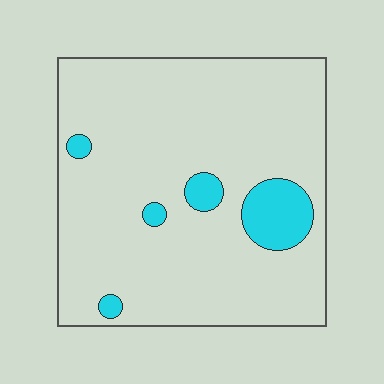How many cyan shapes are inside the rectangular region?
5.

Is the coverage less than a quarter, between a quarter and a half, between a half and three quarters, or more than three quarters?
Less than a quarter.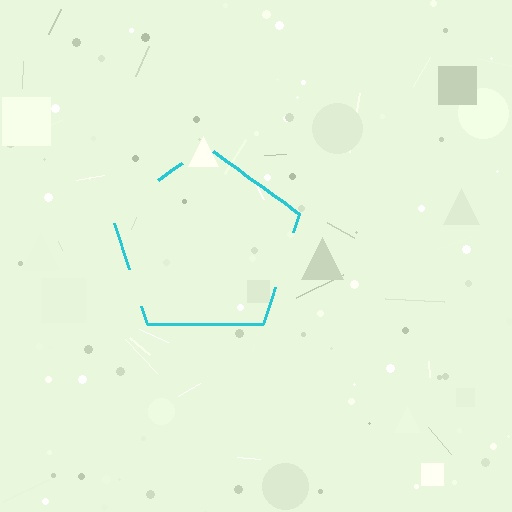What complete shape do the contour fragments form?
The contour fragments form a pentagon.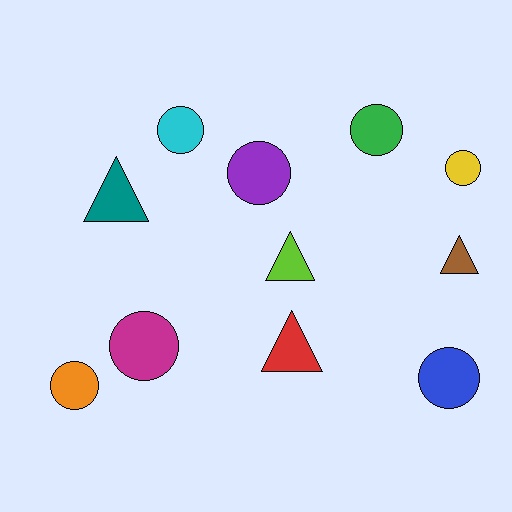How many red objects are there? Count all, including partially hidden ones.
There is 1 red object.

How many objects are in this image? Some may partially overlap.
There are 11 objects.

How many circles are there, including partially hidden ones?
There are 7 circles.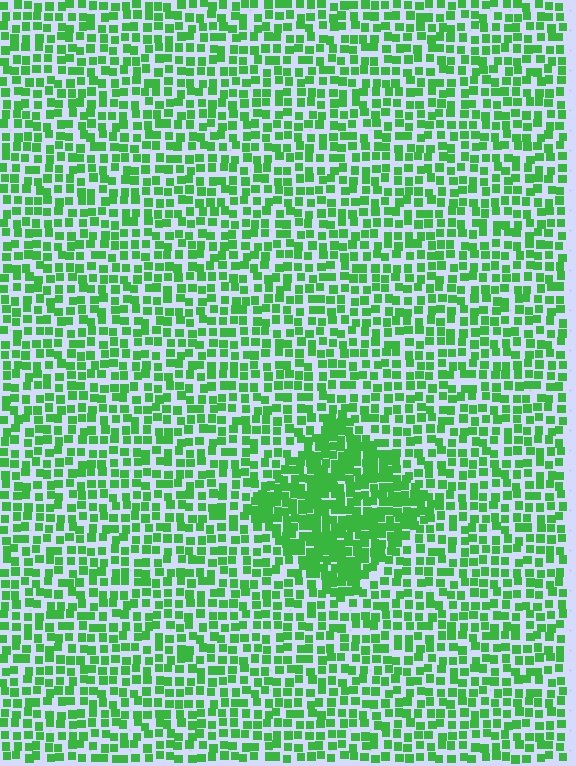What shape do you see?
I see a diamond.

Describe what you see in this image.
The image contains small green elements arranged at two different densities. A diamond-shaped region is visible where the elements are more densely packed than the surrounding area.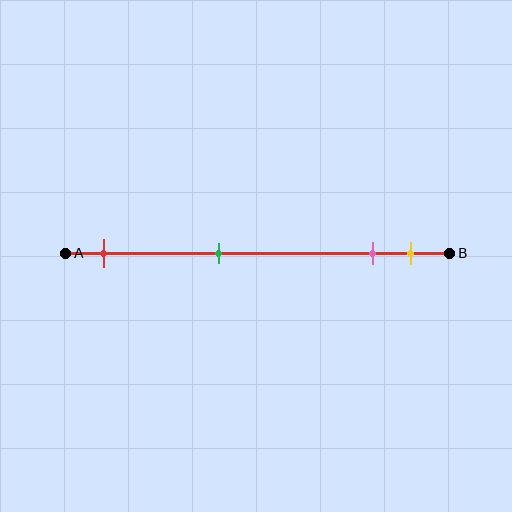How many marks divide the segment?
There are 4 marks dividing the segment.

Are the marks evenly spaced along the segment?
No, the marks are not evenly spaced.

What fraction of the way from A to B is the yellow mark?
The yellow mark is approximately 90% (0.9) of the way from A to B.